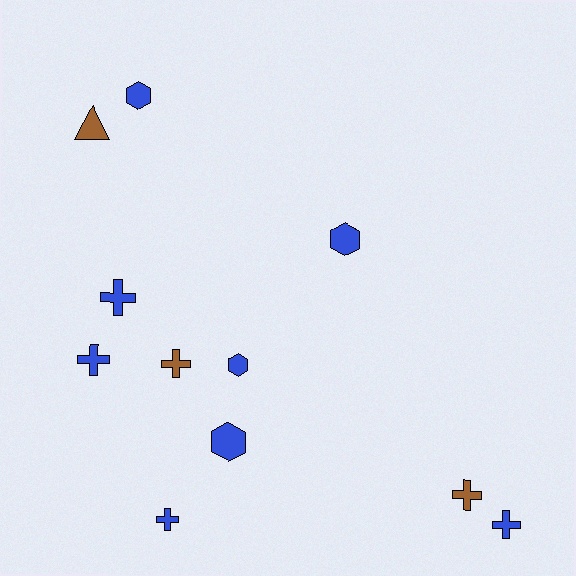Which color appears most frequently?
Blue, with 8 objects.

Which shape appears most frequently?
Cross, with 6 objects.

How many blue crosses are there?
There are 4 blue crosses.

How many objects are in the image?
There are 11 objects.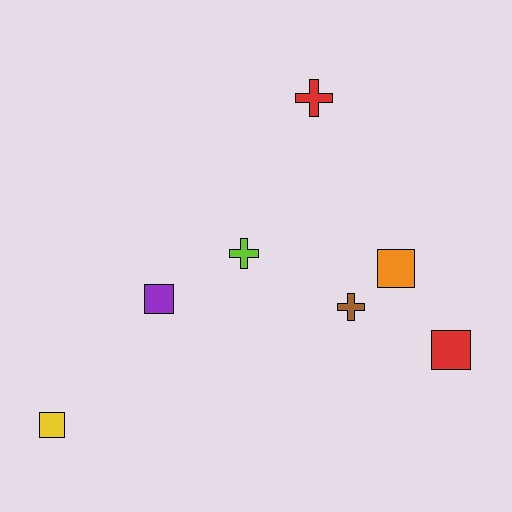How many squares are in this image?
There are 4 squares.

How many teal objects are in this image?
There are no teal objects.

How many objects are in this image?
There are 7 objects.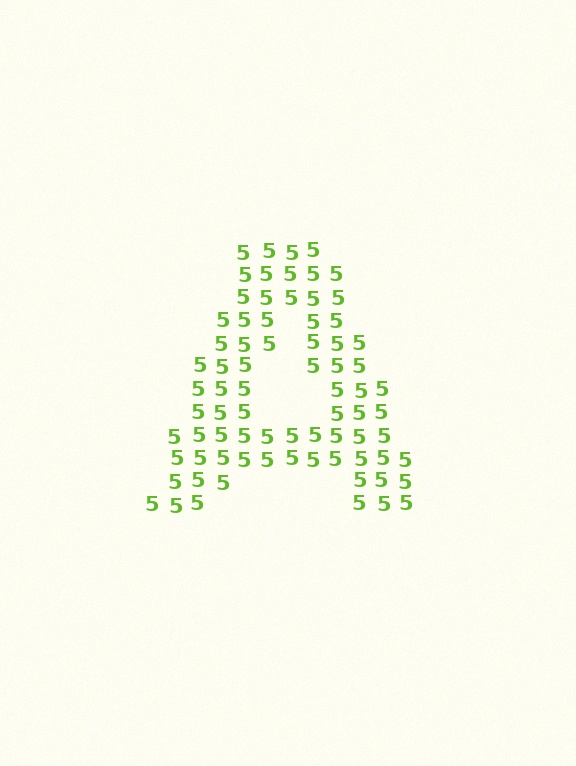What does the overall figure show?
The overall figure shows the letter A.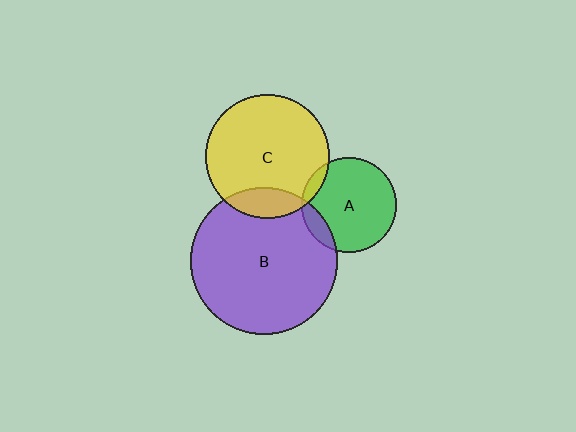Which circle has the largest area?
Circle B (purple).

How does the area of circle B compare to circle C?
Approximately 1.4 times.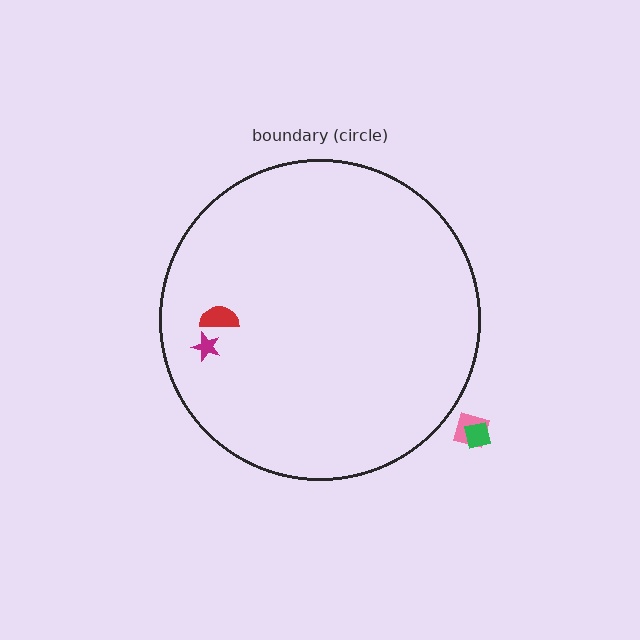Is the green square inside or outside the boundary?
Outside.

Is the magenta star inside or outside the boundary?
Inside.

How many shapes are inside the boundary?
2 inside, 2 outside.